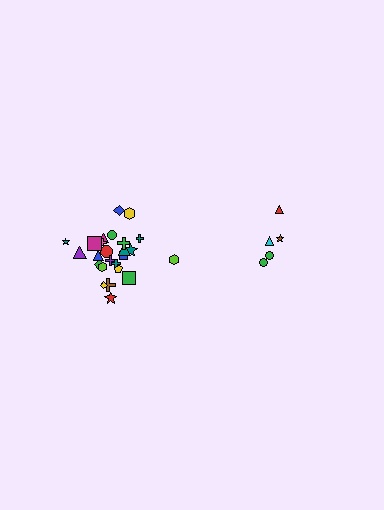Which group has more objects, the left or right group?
The left group.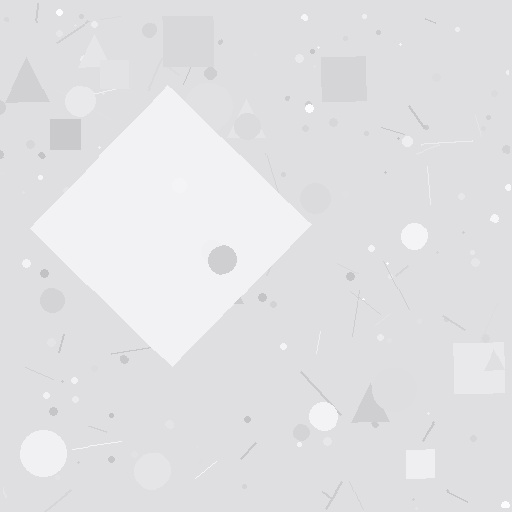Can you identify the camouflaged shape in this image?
The camouflaged shape is a diamond.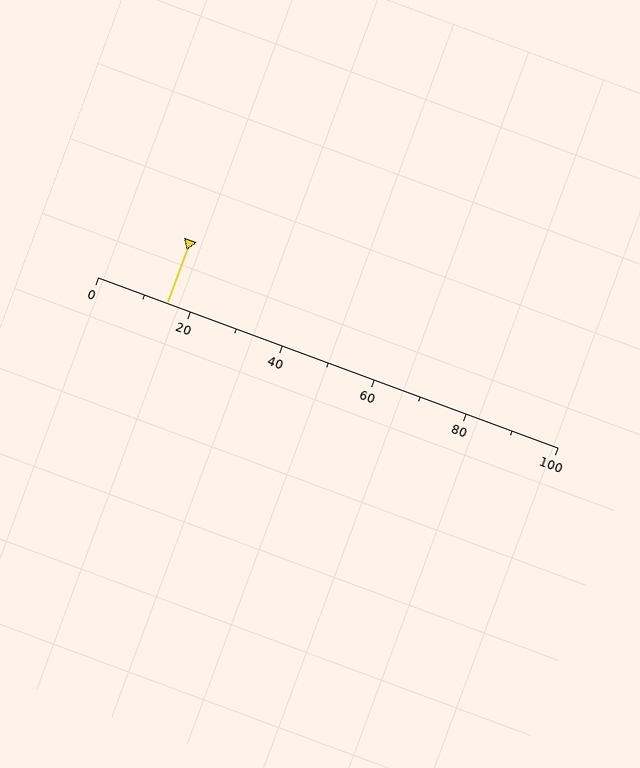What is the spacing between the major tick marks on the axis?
The major ticks are spaced 20 apart.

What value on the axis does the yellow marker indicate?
The marker indicates approximately 15.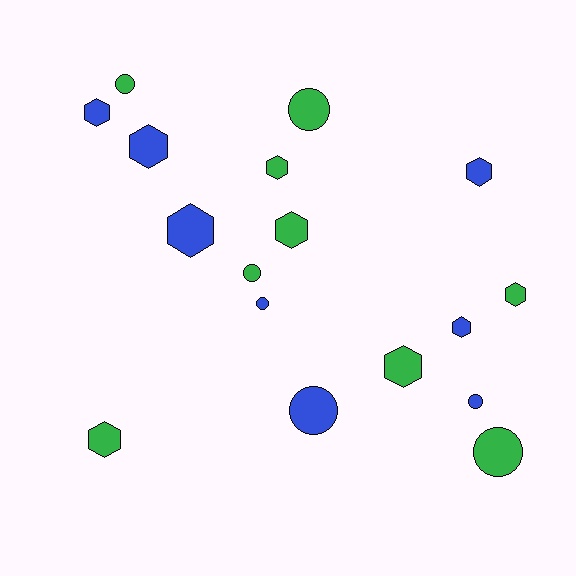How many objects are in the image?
There are 17 objects.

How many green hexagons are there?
There are 5 green hexagons.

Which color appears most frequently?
Green, with 9 objects.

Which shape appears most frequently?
Hexagon, with 10 objects.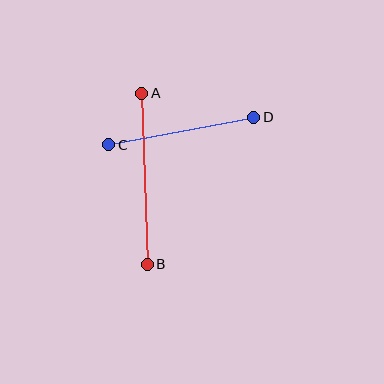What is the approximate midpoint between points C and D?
The midpoint is at approximately (181, 131) pixels.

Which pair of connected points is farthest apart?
Points A and B are farthest apart.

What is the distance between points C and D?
The distance is approximately 147 pixels.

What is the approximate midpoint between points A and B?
The midpoint is at approximately (144, 179) pixels.